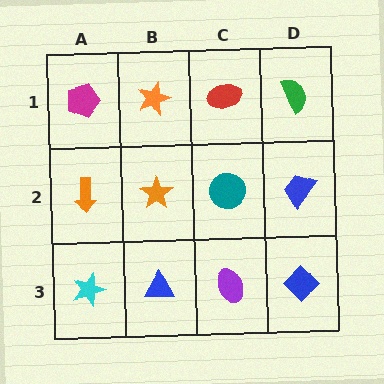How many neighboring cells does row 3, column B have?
3.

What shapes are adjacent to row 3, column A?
An orange arrow (row 2, column A), a blue triangle (row 3, column B).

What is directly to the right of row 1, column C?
A green semicircle.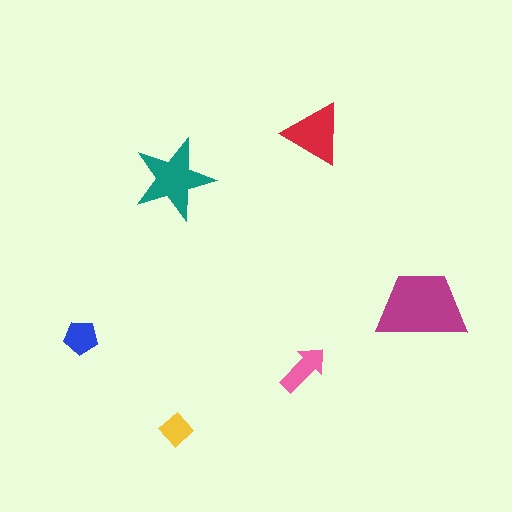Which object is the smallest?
The yellow diamond.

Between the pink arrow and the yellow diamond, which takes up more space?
The pink arrow.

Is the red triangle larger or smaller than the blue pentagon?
Larger.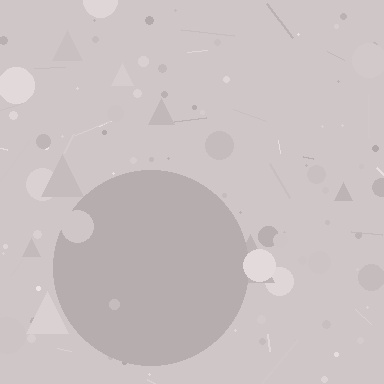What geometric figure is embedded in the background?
A circle is embedded in the background.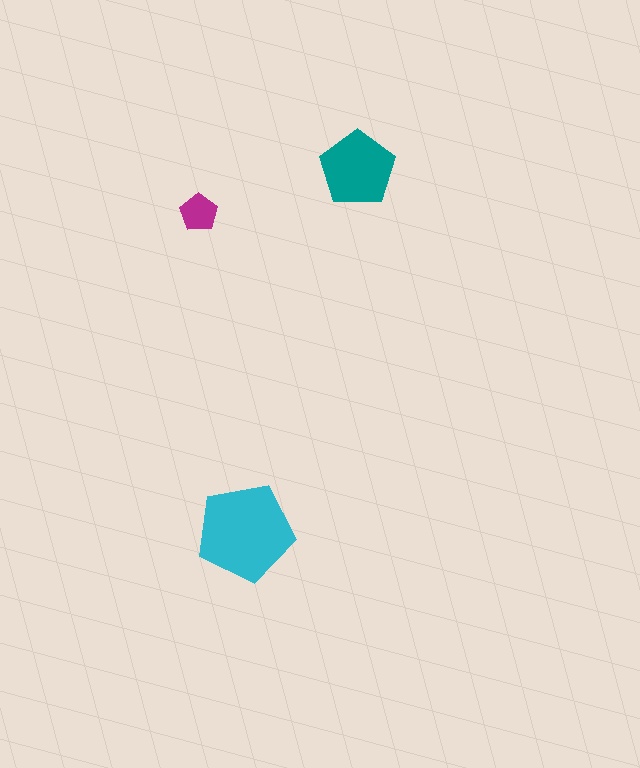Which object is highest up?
The teal pentagon is topmost.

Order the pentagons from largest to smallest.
the cyan one, the teal one, the magenta one.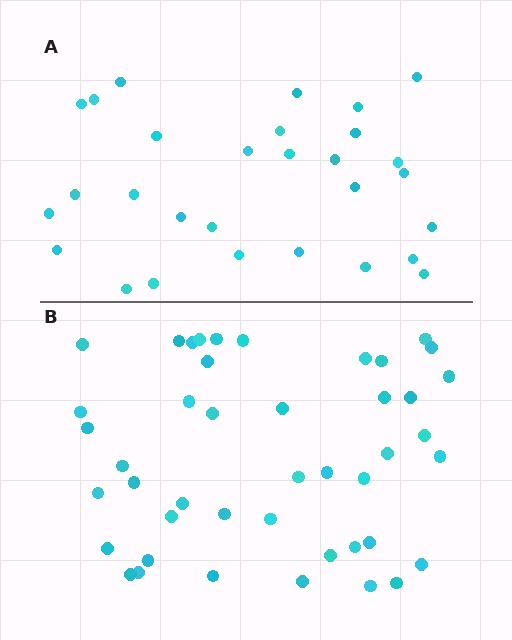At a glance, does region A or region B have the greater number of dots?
Region B (the bottom region) has more dots.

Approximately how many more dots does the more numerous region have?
Region B has approximately 15 more dots than region A.